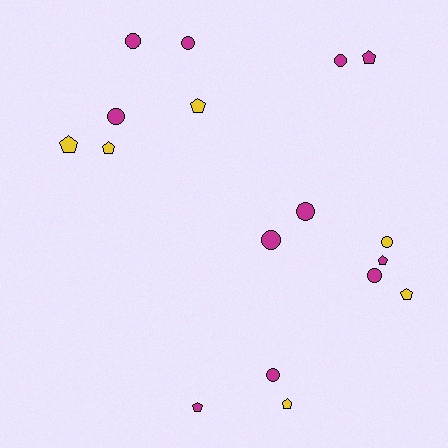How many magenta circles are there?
There are 8 magenta circles.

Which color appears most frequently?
Magenta, with 11 objects.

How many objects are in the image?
There are 17 objects.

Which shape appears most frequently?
Circle, with 9 objects.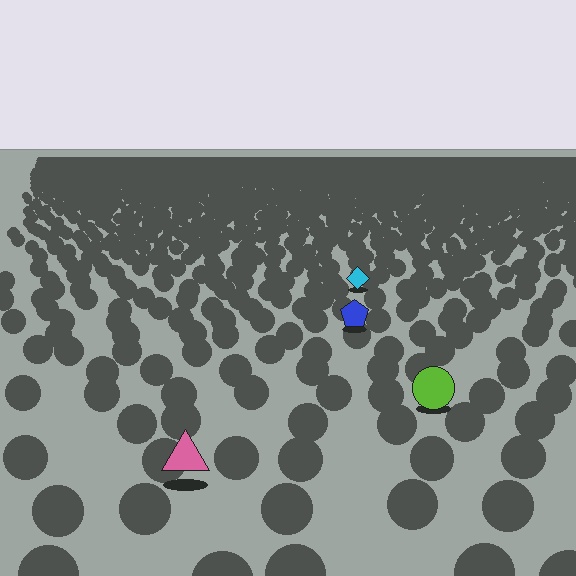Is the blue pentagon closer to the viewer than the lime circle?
No. The lime circle is closer — you can tell from the texture gradient: the ground texture is coarser near it.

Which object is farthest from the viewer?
The cyan diamond is farthest from the viewer. It appears smaller and the ground texture around it is denser.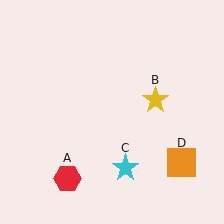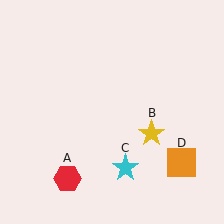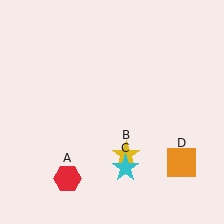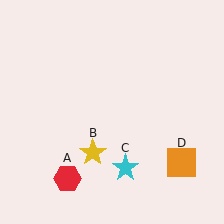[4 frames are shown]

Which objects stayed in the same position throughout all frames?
Red hexagon (object A) and cyan star (object C) and orange square (object D) remained stationary.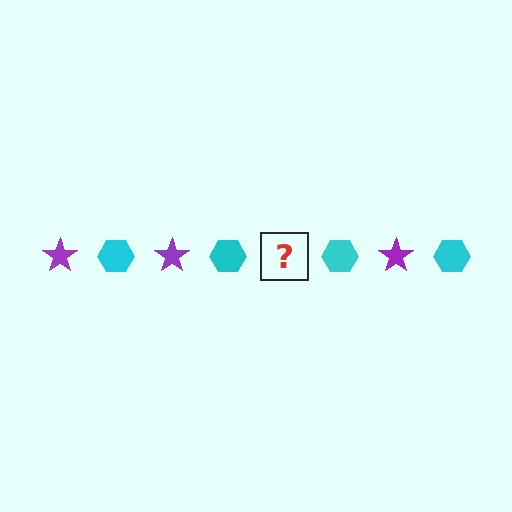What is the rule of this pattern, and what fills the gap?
The rule is that the pattern alternates between purple star and cyan hexagon. The gap should be filled with a purple star.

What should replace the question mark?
The question mark should be replaced with a purple star.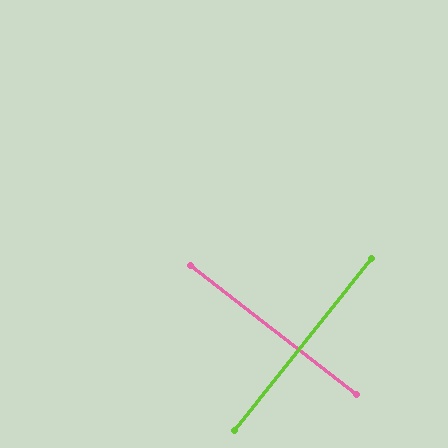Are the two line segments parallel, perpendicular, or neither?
Perpendicular — they meet at approximately 89°.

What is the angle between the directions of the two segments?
Approximately 89 degrees.